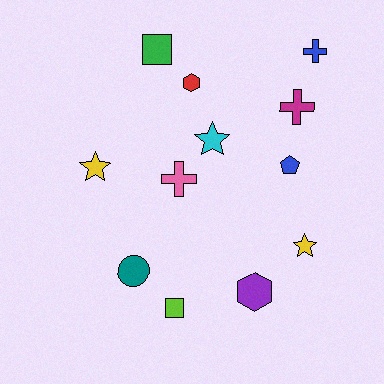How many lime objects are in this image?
There is 1 lime object.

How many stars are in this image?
There are 3 stars.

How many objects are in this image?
There are 12 objects.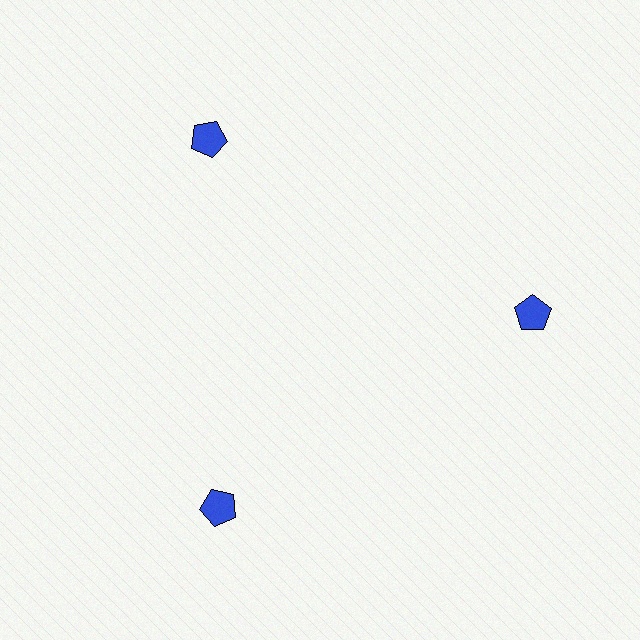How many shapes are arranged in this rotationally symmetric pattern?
There are 3 shapes, arranged in 3 groups of 1.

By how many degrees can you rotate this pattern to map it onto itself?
The pattern maps onto itself every 120 degrees of rotation.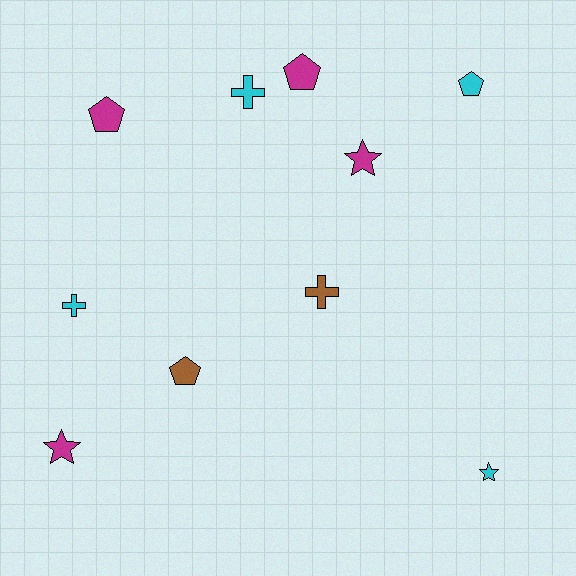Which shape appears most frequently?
Pentagon, with 4 objects.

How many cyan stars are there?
There is 1 cyan star.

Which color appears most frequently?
Magenta, with 4 objects.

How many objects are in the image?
There are 10 objects.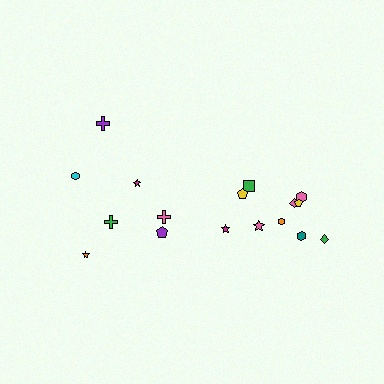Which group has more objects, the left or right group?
The right group.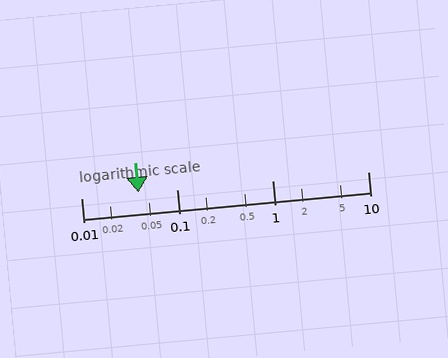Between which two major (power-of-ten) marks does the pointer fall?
The pointer is between 0.01 and 0.1.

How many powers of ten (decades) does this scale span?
The scale spans 3 decades, from 0.01 to 10.